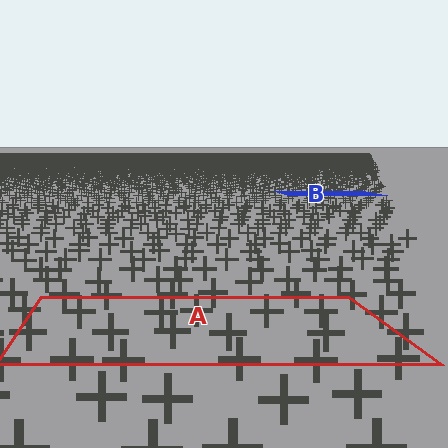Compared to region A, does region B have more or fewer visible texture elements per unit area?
Region B has more texture elements per unit area — they are packed more densely because it is farther away.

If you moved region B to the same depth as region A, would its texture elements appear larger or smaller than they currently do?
They would appear larger. At a closer depth, the same texture elements are projected at a bigger on-screen size.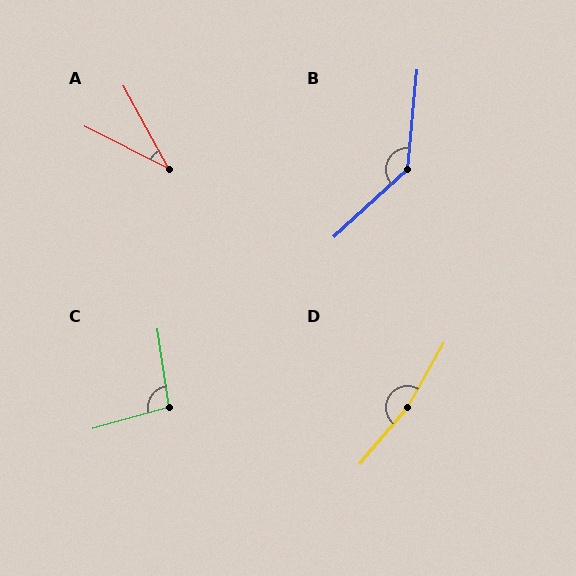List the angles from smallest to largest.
A (35°), C (97°), B (138°), D (170°).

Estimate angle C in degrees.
Approximately 97 degrees.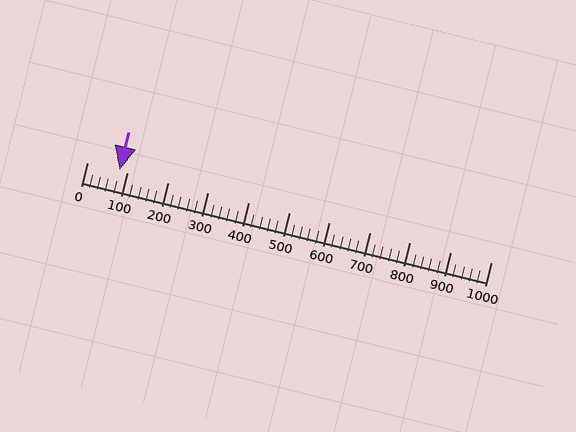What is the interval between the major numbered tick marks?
The major tick marks are spaced 100 units apart.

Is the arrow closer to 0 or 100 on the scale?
The arrow is closer to 100.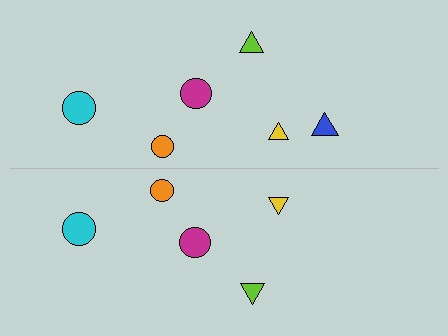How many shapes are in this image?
There are 11 shapes in this image.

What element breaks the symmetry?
A blue triangle is missing from the bottom side.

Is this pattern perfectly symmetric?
No, the pattern is not perfectly symmetric. A blue triangle is missing from the bottom side.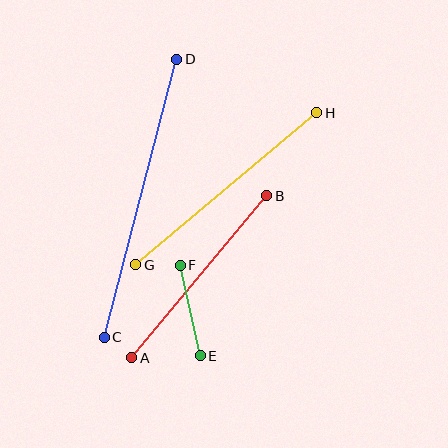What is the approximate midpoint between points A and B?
The midpoint is at approximately (199, 277) pixels.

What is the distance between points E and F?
The distance is approximately 93 pixels.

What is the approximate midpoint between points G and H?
The midpoint is at approximately (226, 189) pixels.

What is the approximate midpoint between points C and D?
The midpoint is at approximately (141, 198) pixels.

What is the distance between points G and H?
The distance is approximately 236 pixels.